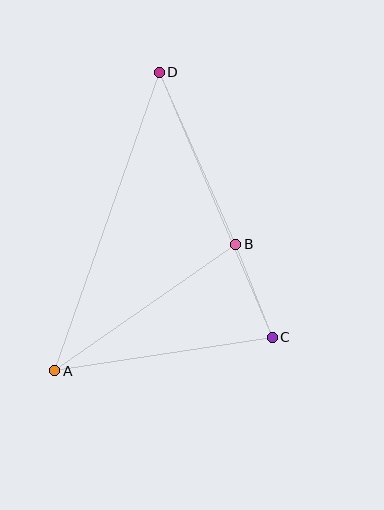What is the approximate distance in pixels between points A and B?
The distance between A and B is approximately 221 pixels.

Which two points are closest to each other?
Points B and C are closest to each other.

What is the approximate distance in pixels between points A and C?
The distance between A and C is approximately 220 pixels.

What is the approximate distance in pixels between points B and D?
The distance between B and D is approximately 188 pixels.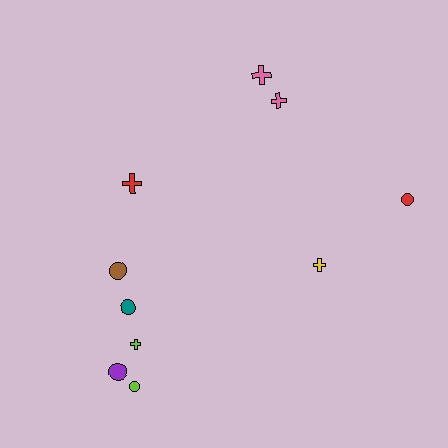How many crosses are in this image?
There are 5 crosses.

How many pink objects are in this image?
There are 2 pink objects.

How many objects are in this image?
There are 10 objects.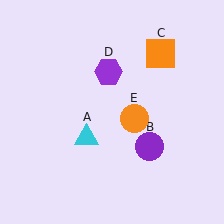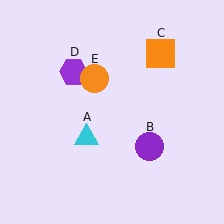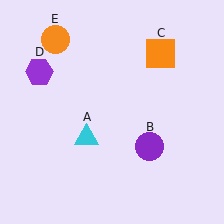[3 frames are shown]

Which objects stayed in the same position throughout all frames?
Cyan triangle (object A) and purple circle (object B) and orange square (object C) remained stationary.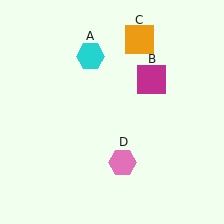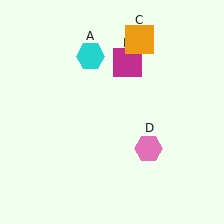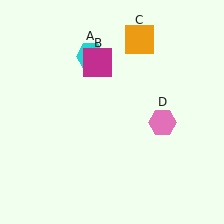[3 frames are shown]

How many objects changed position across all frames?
2 objects changed position: magenta square (object B), pink hexagon (object D).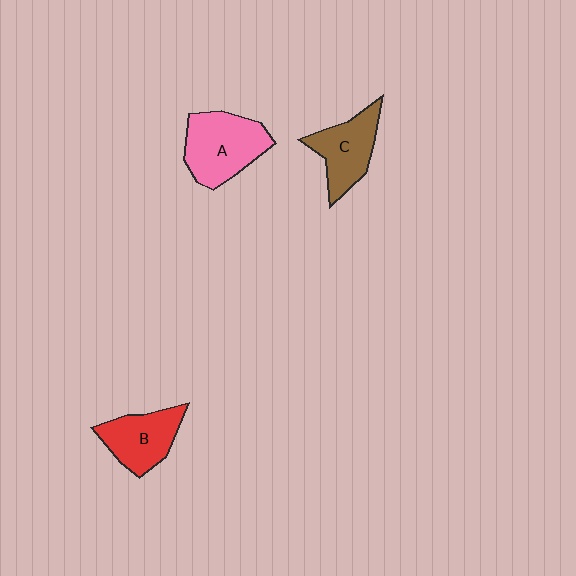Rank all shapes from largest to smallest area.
From largest to smallest: A (pink), C (brown), B (red).